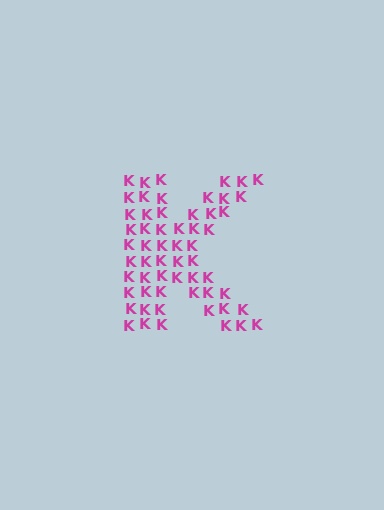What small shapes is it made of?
It is made of small letter K's.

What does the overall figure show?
The overall figure shows the letter K.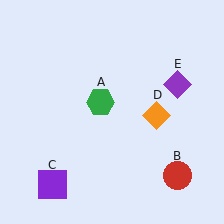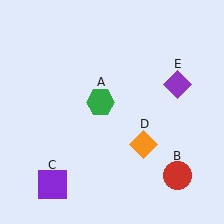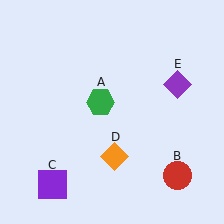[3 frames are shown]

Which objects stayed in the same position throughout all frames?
Green hexagon (object A) and red circle (object B) and purple square (object C) and purple diamond (object E) remained stationary.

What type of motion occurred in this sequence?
The orange diamond (object D) rotated clockwise around the center of the scene.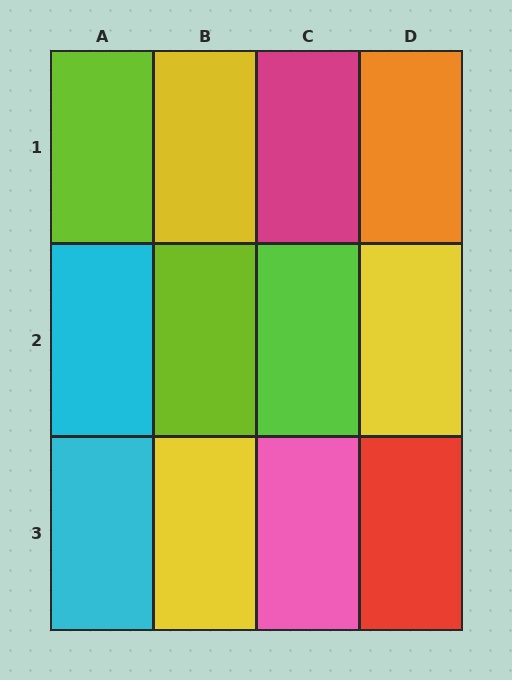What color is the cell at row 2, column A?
Cyan.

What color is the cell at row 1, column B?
Yellow.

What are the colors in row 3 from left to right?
Cyan, yellow, pink, red.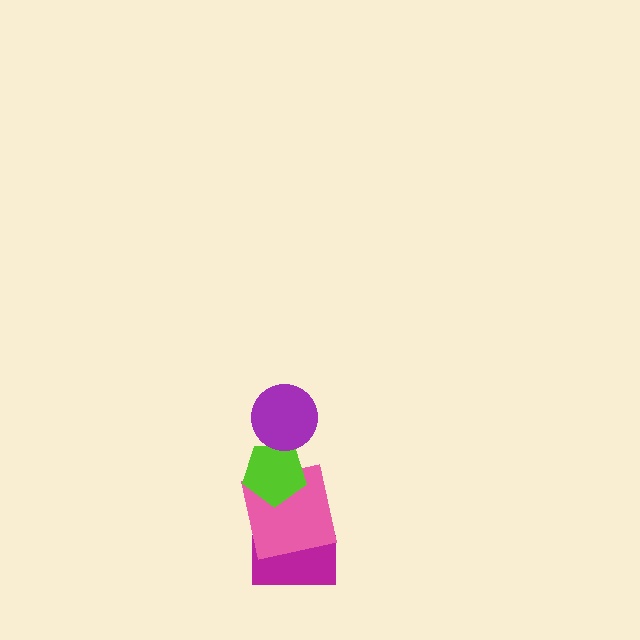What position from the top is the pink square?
The pink square is 3rd from the top.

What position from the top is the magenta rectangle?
The magenta rectangle is 4th from the top.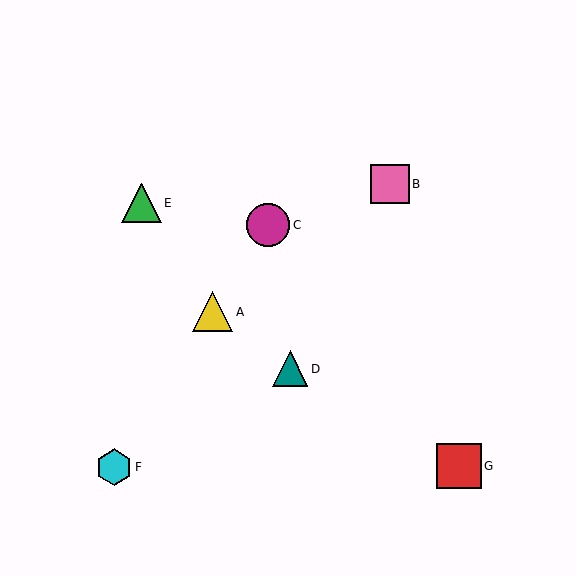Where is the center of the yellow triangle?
The center of the yellow triangle is at (212, 312).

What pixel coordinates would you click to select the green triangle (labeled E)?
Click at (142, 203) to select the green triangle E.